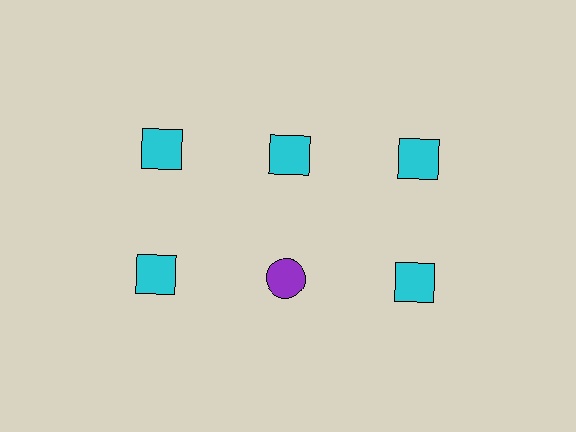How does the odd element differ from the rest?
It differs in both color (purple instead of cyan) and shape (circle instead of square).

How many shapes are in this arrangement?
There are 6 shapes arranged in a grid pattern.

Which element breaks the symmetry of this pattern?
The purple circle in the second row, second from left column breaks the symmetry. All other shapes are cyan squares.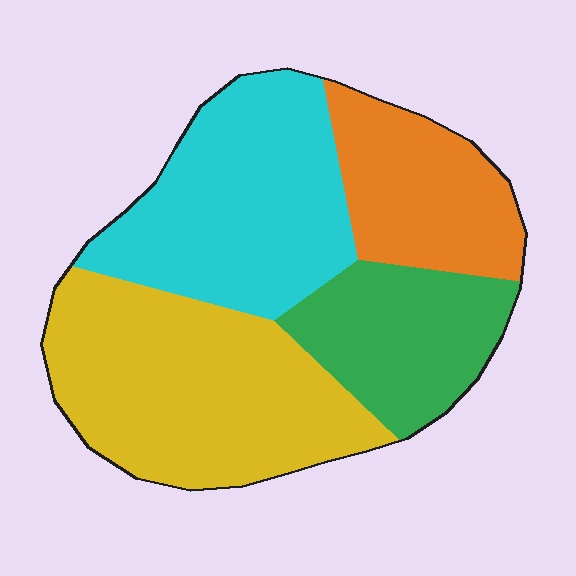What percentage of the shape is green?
Green takes up about one sixth (1/6) of the shape.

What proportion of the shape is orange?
Orange takes up less than a quarter of the shape.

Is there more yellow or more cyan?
Yellow.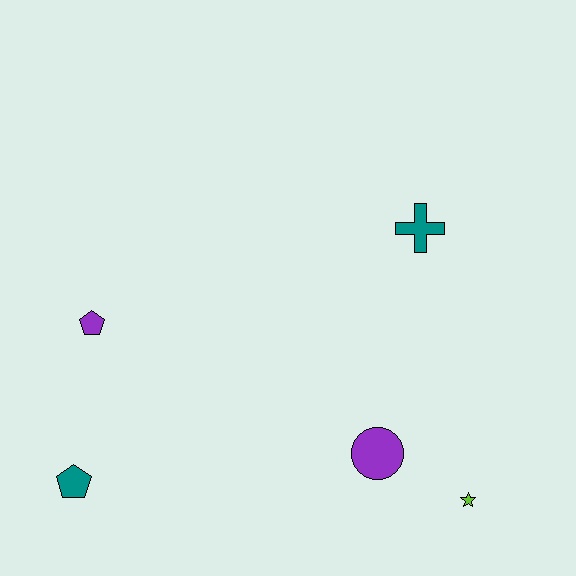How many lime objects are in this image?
There is 1 lime object.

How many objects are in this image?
There are 5 objects.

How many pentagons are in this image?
There are 2 pentagons.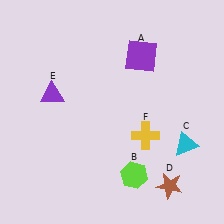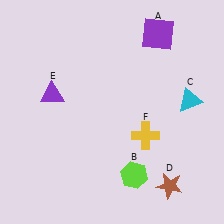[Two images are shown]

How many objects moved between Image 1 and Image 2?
2 objects moved between the two images.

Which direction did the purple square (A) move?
The purple square (A) moved up.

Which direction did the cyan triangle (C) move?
The cyan triangle (C) moved up.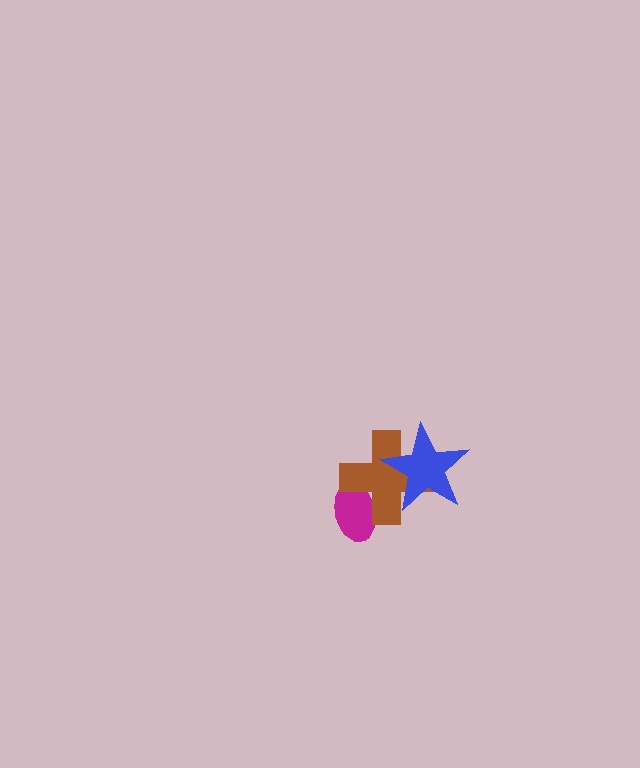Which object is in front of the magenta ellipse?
The brown cross is in front of the magenta ellipse.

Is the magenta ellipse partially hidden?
Yes, it is partially covered by another shape.